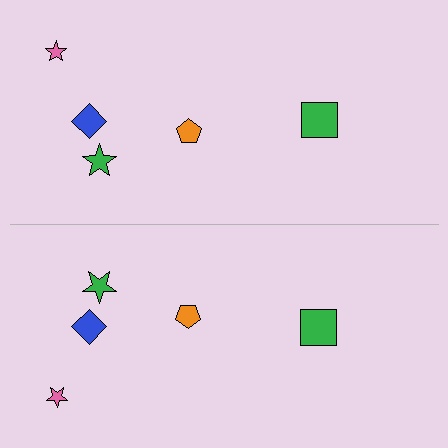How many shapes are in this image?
There are 10 shapes in this image.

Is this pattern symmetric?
Yes, this pattern has bilateral (reflection) symmetry.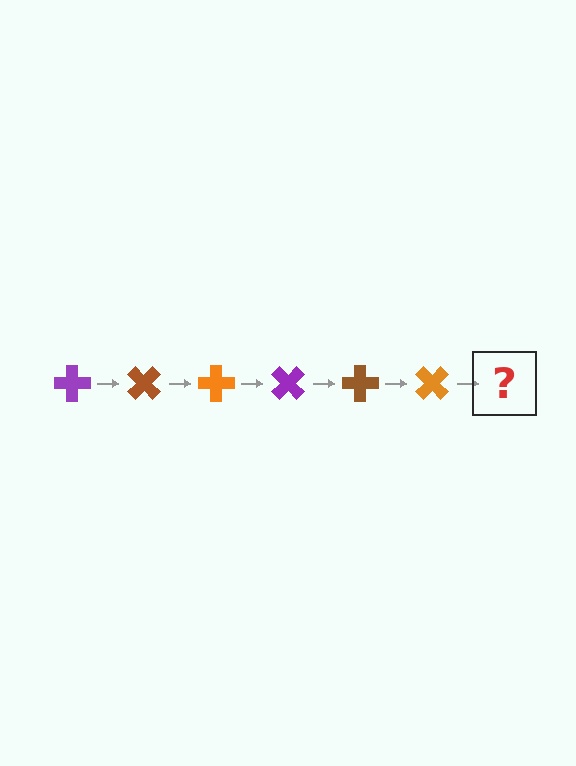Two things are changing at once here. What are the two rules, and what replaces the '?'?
The two rules are that it rotates 45 degrees each step and the color cycles through purple, brown, and orange. The '?' should be a purple cross, rotated 270 degrees from the start.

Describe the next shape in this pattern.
It should be a purple cross, rotated 270 degrees from the start.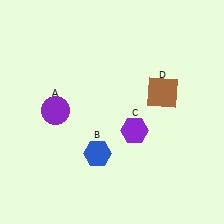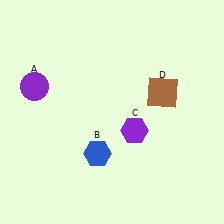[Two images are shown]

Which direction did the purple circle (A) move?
The purple circle (A) moved up.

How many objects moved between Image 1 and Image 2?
1 object moved between the two images.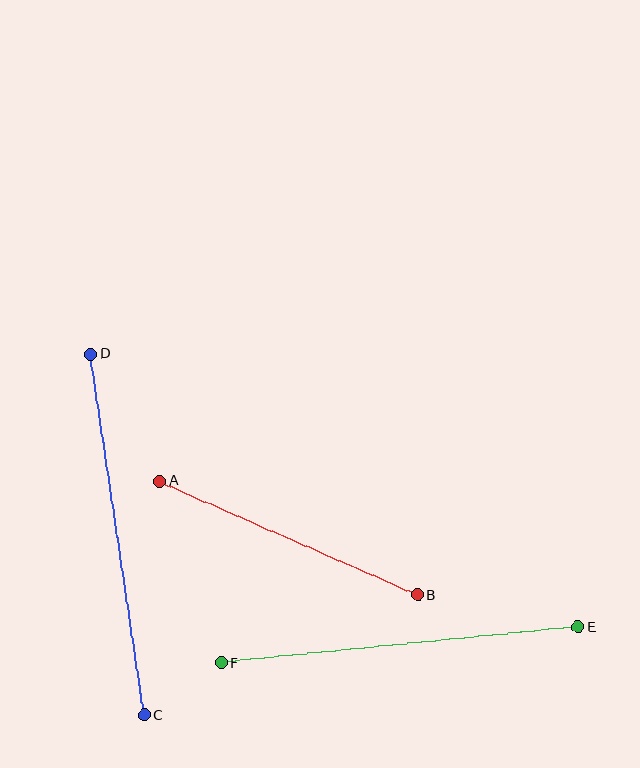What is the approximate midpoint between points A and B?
The midpoint is at approximately (289, 538) pixels.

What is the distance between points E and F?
The distance is approximately 358 pixels.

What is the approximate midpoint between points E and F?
The midpoint is at approximately (400, 645) pixels.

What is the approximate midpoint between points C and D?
The midpoint is at approximately (117, 535) pixels.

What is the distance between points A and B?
The distance is approximately 282 pixels.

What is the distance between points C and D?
The distance is approximately 365 pixels.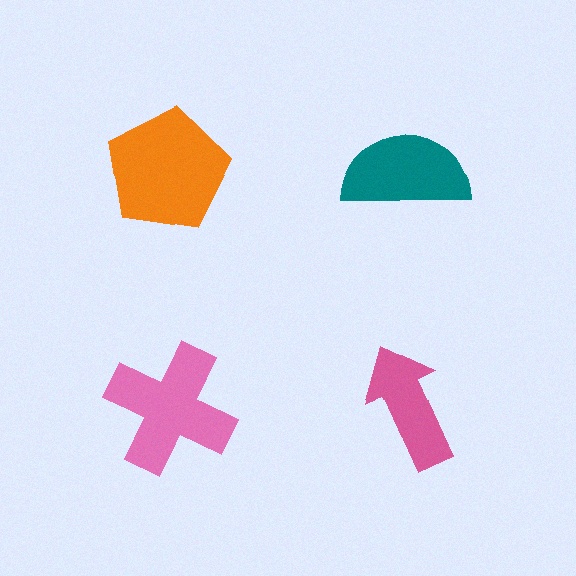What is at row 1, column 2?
A teal semicircle.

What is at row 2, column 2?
A pink arrow.